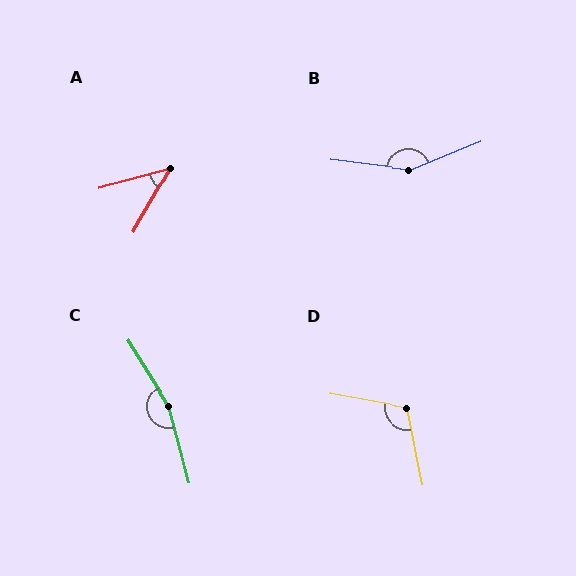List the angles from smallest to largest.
A (45°), D (111°), B (151°), C (163°).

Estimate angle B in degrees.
Approximately 151 degrees.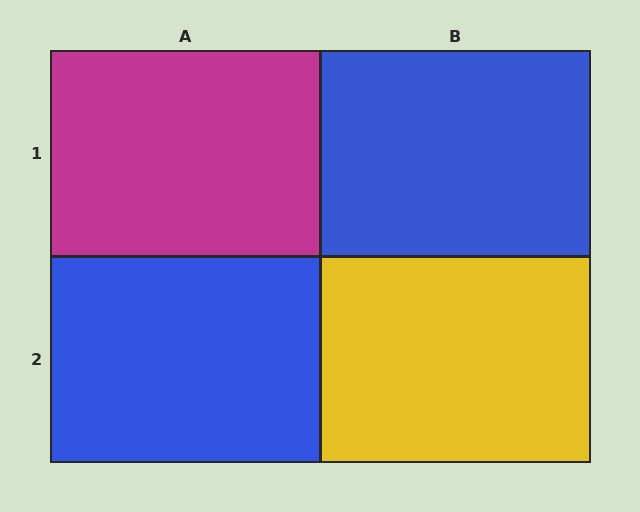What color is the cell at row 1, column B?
Blue.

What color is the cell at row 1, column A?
Magenta.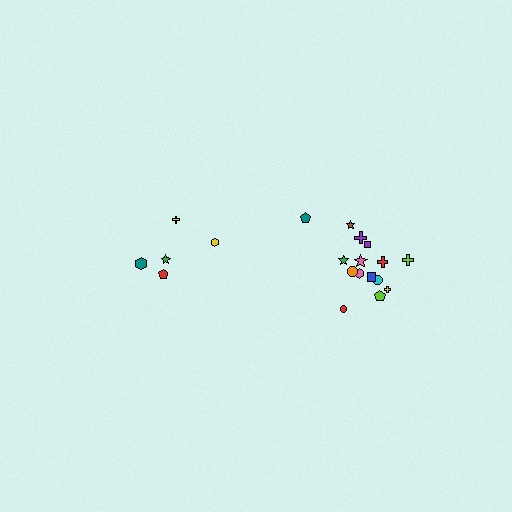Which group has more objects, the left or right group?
The right group.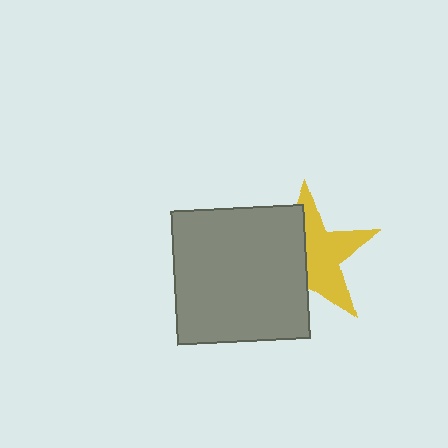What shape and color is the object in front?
The object in front is a gray square.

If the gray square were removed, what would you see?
You would see the complete yellow star.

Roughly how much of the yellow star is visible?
About half of it is visible (roughly 53%).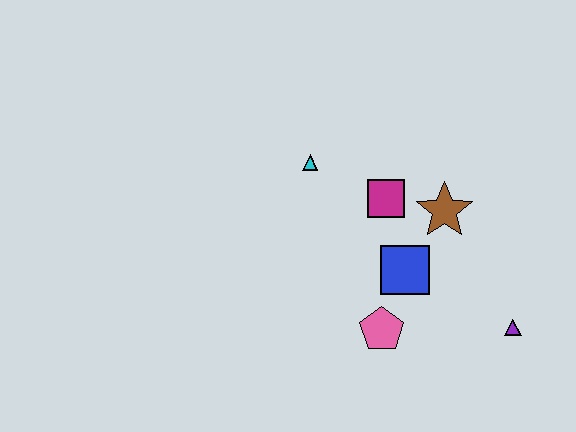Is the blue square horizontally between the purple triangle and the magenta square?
Yes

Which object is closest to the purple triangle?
The blue square is closest to the purple triangle.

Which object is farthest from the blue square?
The cyan triangle is farthest from the blue square.